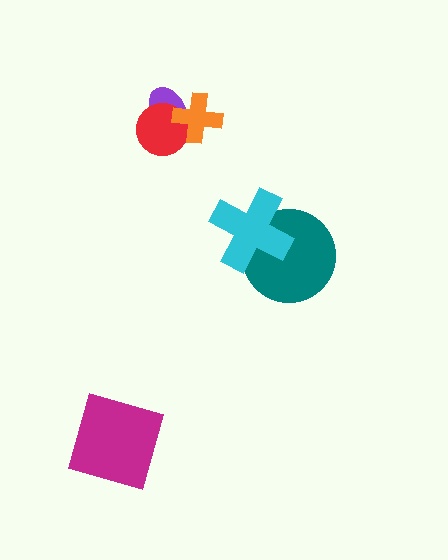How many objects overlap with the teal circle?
1 object overlaps with the teal circle.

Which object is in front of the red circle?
The orange cross is in front of the red circle.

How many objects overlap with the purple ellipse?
2 objects overlap with the purple ellipse.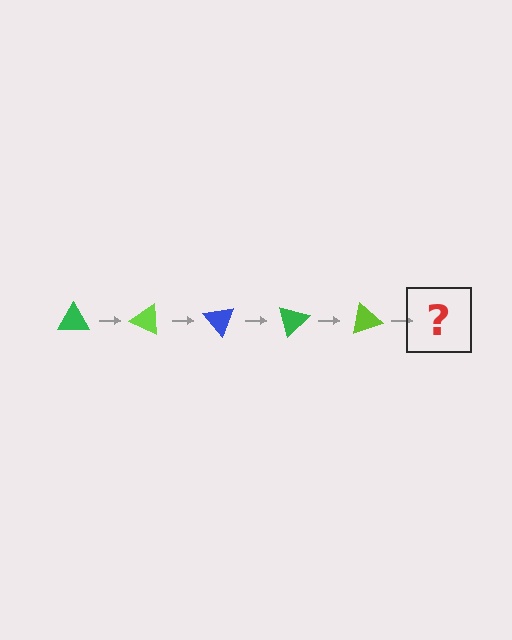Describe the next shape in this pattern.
It should be a blue triangle, rotated 125 degrees from the start.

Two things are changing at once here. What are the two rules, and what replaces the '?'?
The two rules are that it rotates 25 degrees each step and the color cycles through green, lime, and blue. The '?' should be a blue triangle, rotated 125 degrees from the start.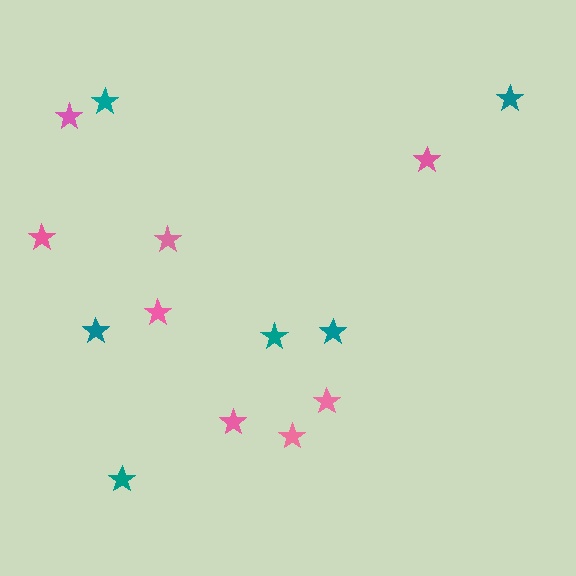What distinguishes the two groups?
There are 2 groups: one group of pink stars (8) and one group of teal stars (6).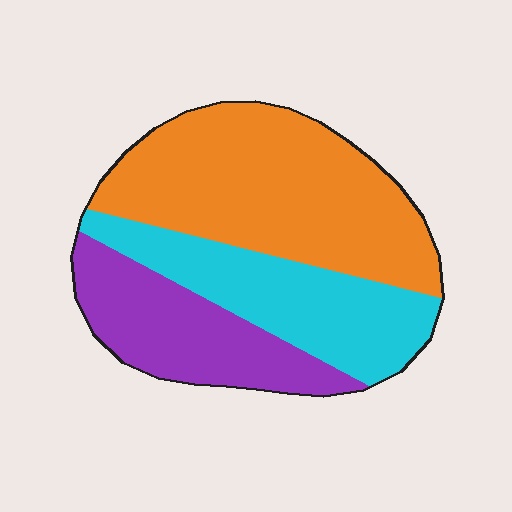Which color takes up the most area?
Orange, at roughly 45%.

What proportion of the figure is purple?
Purple takes up about one quarter (1/4) of the figure.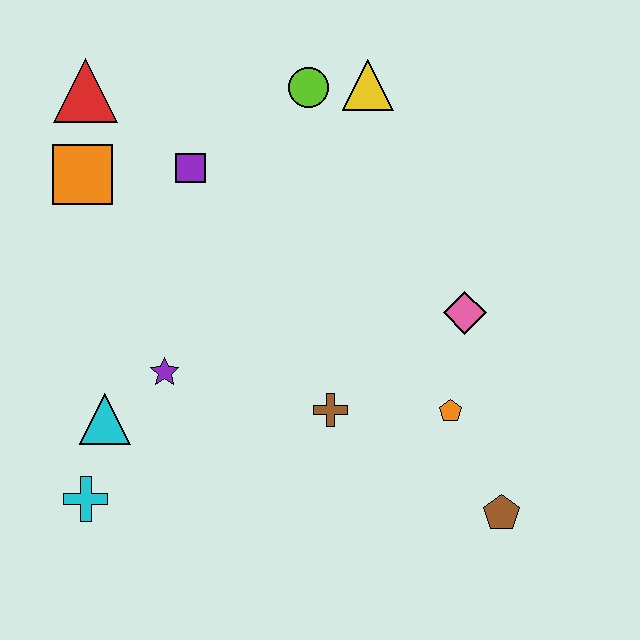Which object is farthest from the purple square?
The brown pentagon is farthest from the purple square.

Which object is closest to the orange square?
The red triangle is closest to the orange square.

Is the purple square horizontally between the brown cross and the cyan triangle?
Yes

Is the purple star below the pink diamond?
Yes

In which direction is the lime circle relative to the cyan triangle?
The lime circle is above the cyan triangle.